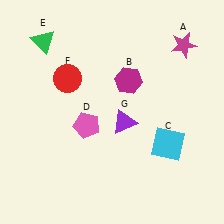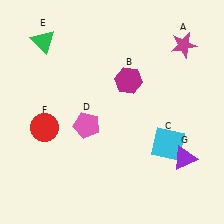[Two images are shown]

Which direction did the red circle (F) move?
The red circle (F) moved down.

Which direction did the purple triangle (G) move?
The purple triangle (G) moved right.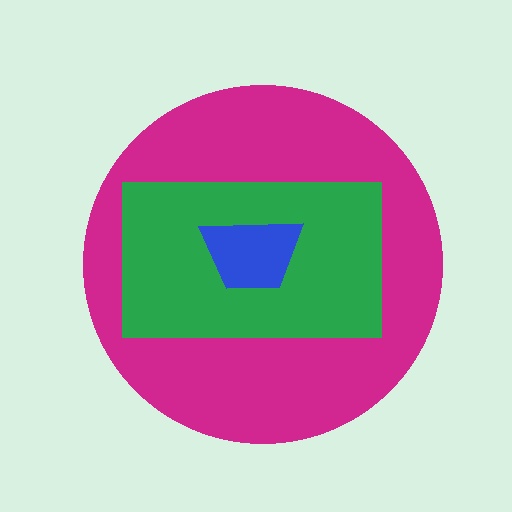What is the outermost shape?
The magenta circle.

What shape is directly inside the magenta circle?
The green rectangle.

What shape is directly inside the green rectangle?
The blue trapezoid.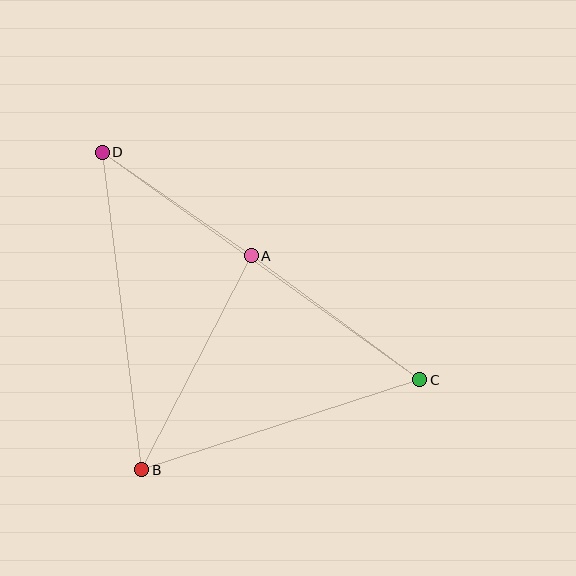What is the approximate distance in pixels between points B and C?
The distance between B and C is approximately 292 pixels.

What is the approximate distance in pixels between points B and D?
The distance between B and D is approximately 320 pixels.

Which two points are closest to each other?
Points A and D are closest to each other.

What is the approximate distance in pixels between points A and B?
The distance between A and B is approximately 240 pixels.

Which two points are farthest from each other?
Points C and D are farthest from each other.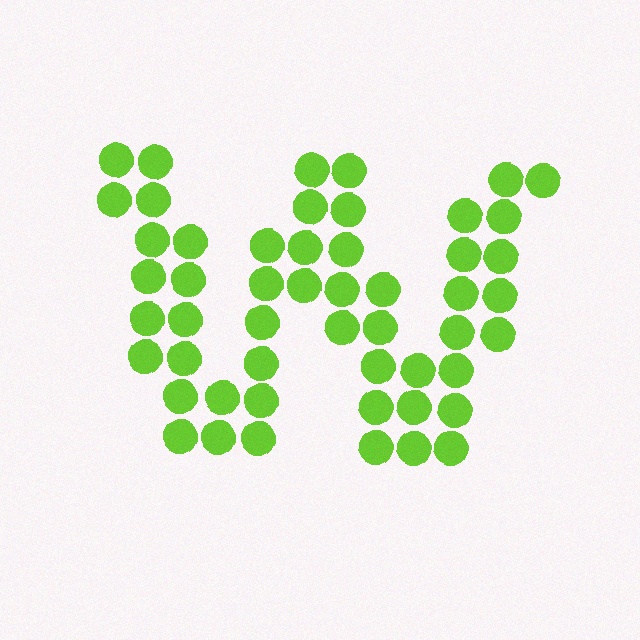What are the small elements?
The small elements are circles.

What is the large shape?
The large shape is the letter W.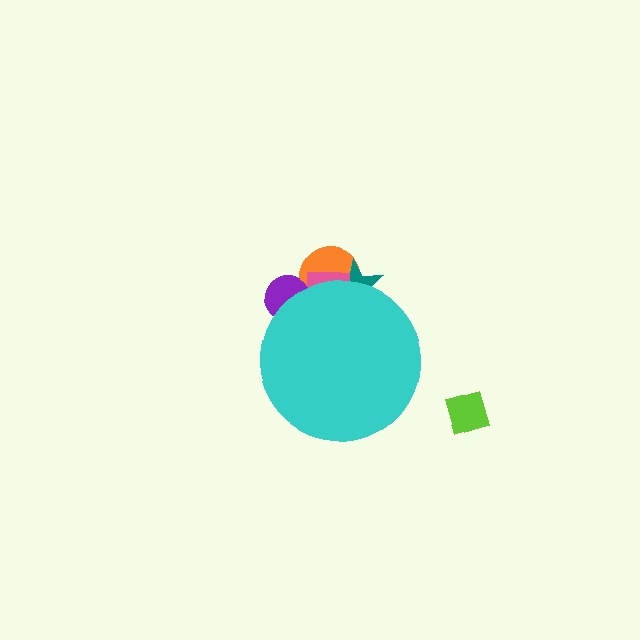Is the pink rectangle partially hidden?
Yes, the pink rectangle is partially hidden behind the cyan circle.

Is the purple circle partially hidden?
Yes, the purple circle is partially hidden behind the cyan circle.